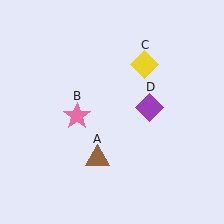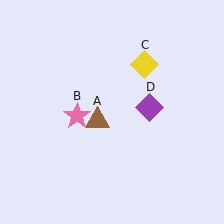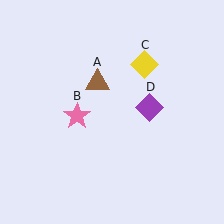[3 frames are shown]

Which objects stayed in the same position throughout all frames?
Pink star (object B) and yellow diamond (object C) and purple diamond (object D) remained stationary.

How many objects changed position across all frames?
1 object changed position: brown triangle (object A).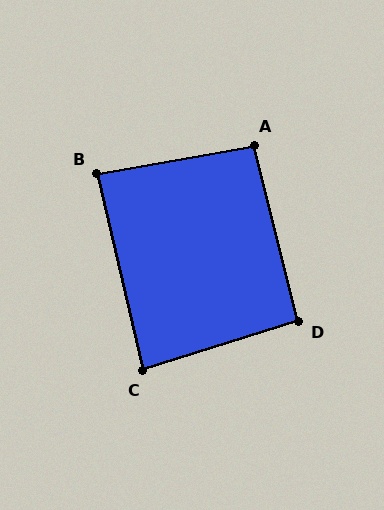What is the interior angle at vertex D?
Approximately 93 degrees (approximately right).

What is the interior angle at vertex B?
Approximately 87 degrees (approximately right).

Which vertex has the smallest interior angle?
C, at approximately 86 degrees.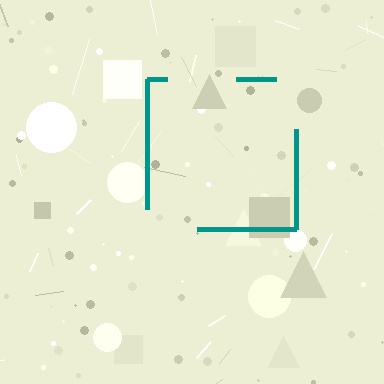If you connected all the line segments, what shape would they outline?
They would outline a square.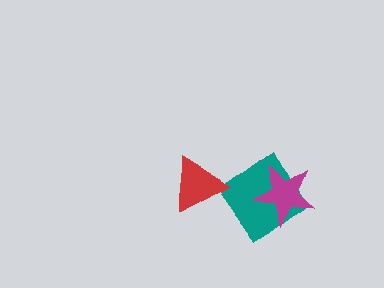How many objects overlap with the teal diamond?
1 object overlaps with the teal diamond.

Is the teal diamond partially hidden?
Yes, it is partially covered by another shape.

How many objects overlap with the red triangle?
0 objects overlap with the red triangle.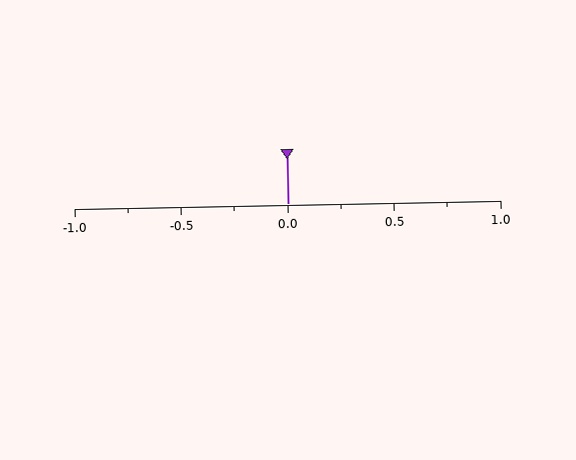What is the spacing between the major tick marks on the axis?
The major ticks are spaced 0.5 apart.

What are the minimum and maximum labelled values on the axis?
The axis runs from -1.0 to 1.0.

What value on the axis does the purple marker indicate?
The marker indicates approximately 0.